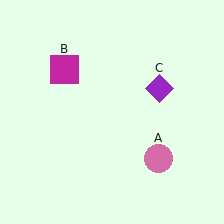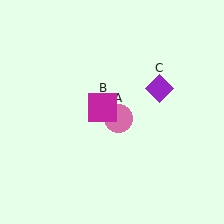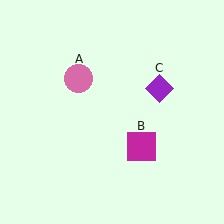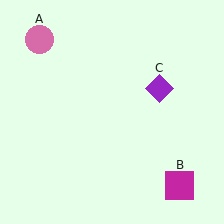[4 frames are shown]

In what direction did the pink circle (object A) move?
The pink circle (object A) moved up and to the left.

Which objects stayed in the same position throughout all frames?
Purple diamond (object C) remained stationary.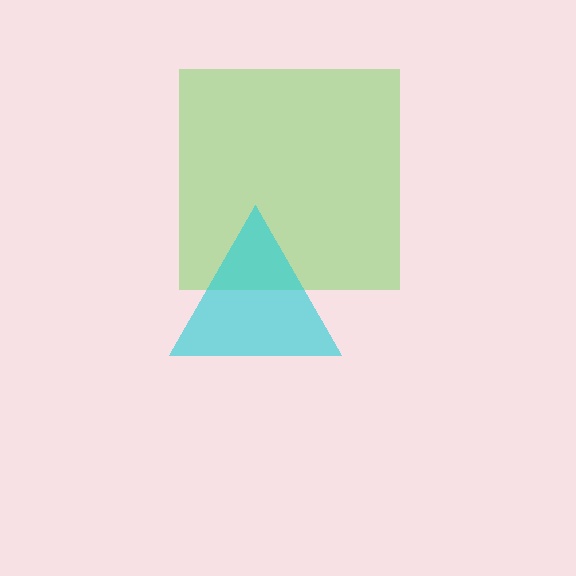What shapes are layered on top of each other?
The layered shapes are: a lime square, a cyan triangle.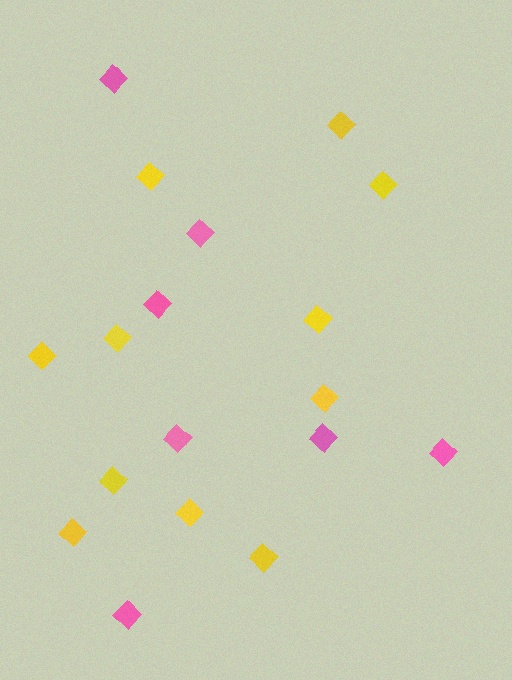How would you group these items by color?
There are 2 groups: one group of pink diamonds (7) and one group of yellow diamonds (11).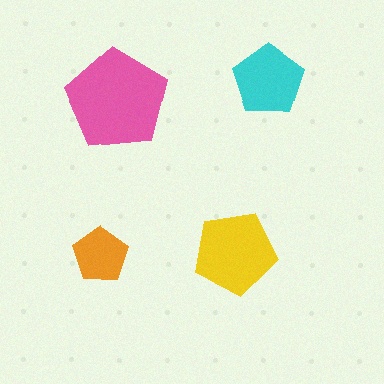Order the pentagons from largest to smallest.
the pink one, the yellow one, the cyan one, the orange one.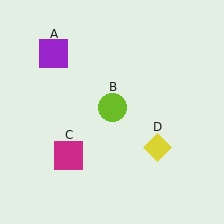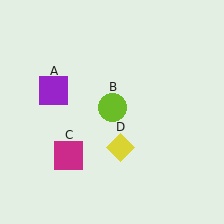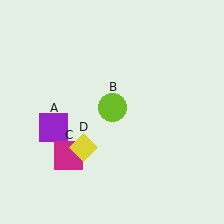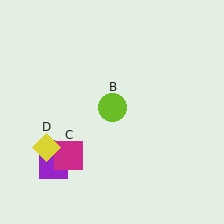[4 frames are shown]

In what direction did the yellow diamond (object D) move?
The yellow diamond (object D) moved left.